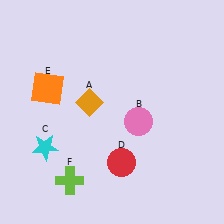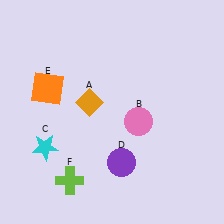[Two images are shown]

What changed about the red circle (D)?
In Image 1, D is red. In Image 2, it changed to purple.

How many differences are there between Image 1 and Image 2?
There is 1 difference between the two images.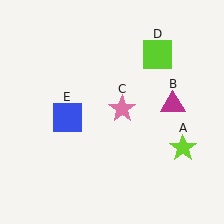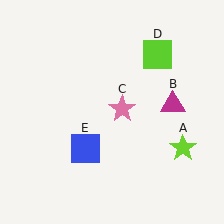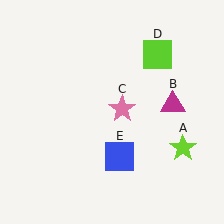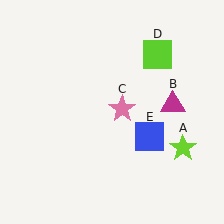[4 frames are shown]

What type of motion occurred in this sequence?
The blue square (object E) rotated counterclockwise around the center of the scene.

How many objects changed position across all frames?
1 object changed position: blue square (object E).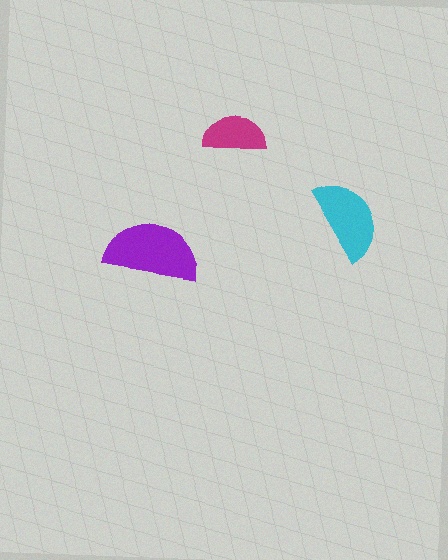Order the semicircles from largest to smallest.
the purple one, the cyan one, the magenta one.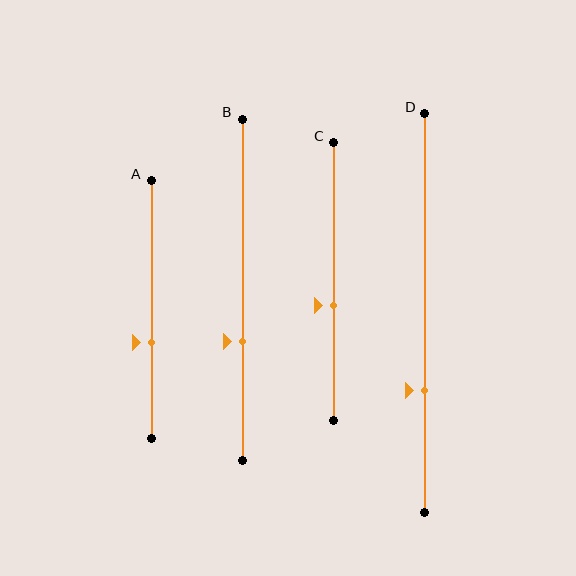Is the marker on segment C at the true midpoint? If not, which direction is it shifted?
No, the marker on segment C is shifted downward by about 8% of the segment length.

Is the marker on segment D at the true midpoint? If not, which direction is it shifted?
No, the marker on segment D is shifted downward by about 19% of the segment length.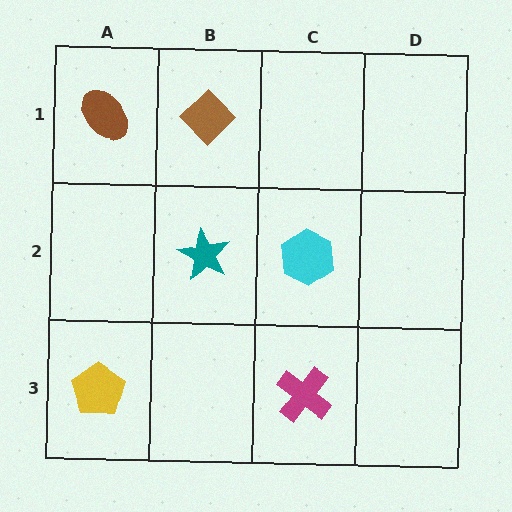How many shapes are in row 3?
2 shapes.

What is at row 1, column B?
A brown diamond.